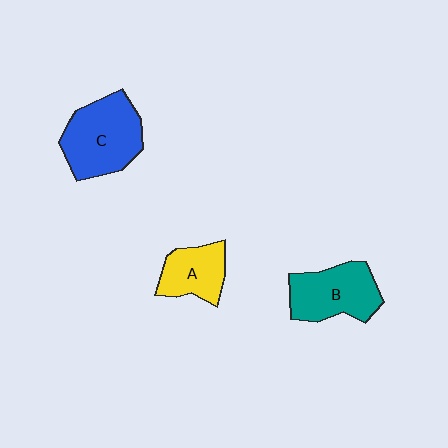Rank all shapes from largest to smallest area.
From largest to smallest: C (blue), B (teal), A (yellow).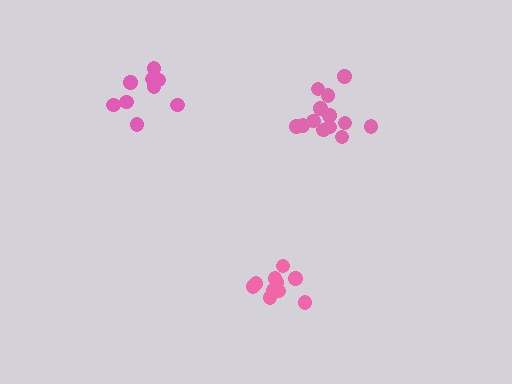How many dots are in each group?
Group 1: 13 dots, Group 2: 10 dots, Group 3: 9 dots (32 total).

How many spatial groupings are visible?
There are 3 spatial groupings.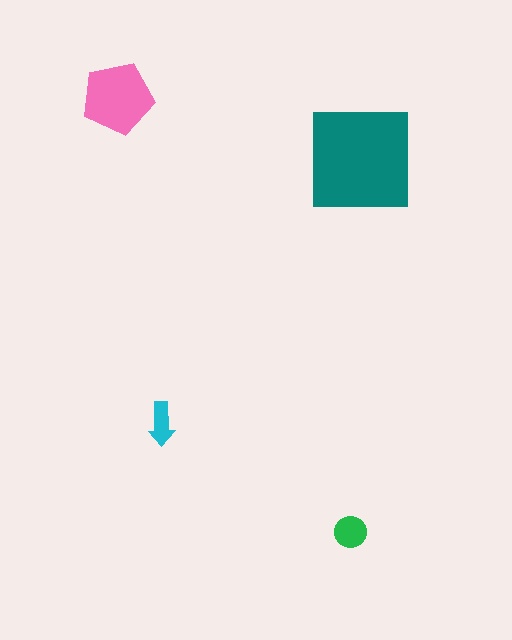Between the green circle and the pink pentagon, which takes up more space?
The pink pentagon.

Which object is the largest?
The teal square.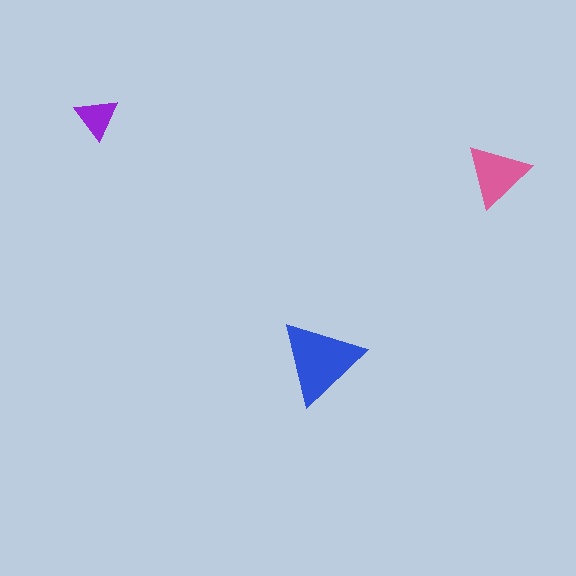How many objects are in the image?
There are 3 objects in the image.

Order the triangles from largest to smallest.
the blue one, the pink one, the purple one.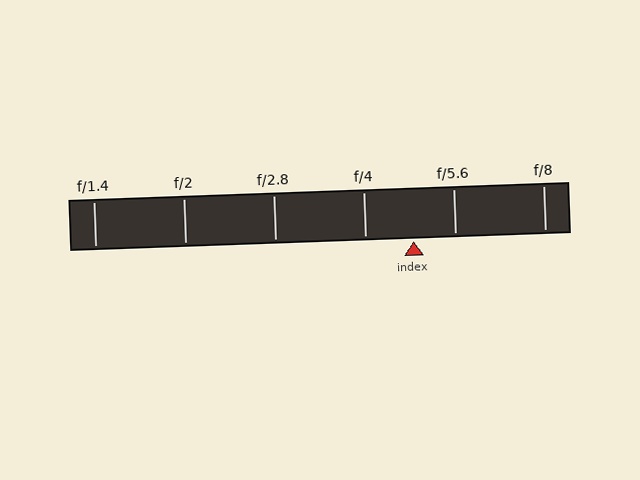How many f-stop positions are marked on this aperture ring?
There are 6 f-stop positions marked.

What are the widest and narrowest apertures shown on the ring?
The widest aperture shown is f/1.4 and the narrowest is f/8.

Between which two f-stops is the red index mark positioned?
The index mark is between f/4 and f/5.6.